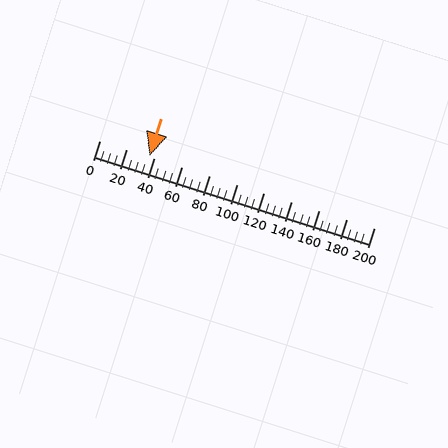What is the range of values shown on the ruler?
The ruler shows values from 0 to 200.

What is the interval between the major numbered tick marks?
The major tick marks are spaced 20 units apart.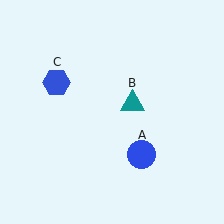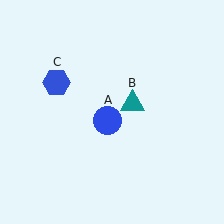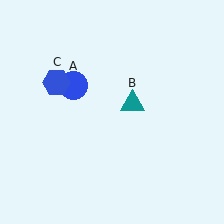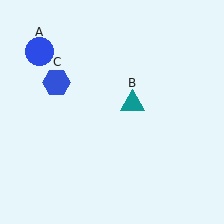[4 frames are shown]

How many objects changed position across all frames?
1 object changed position: blue circle (object A).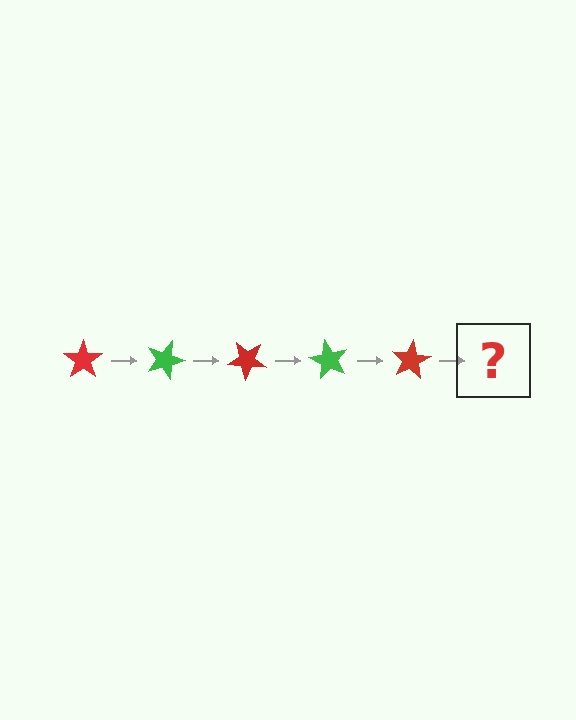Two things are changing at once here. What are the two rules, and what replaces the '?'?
The two rules are that it rotates 20 degrees each step and the color cycles through red and green. The '?' should be a green star, rotated 100 degrees from the start.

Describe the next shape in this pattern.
It should be a green star, rotated 100 degrees from the start.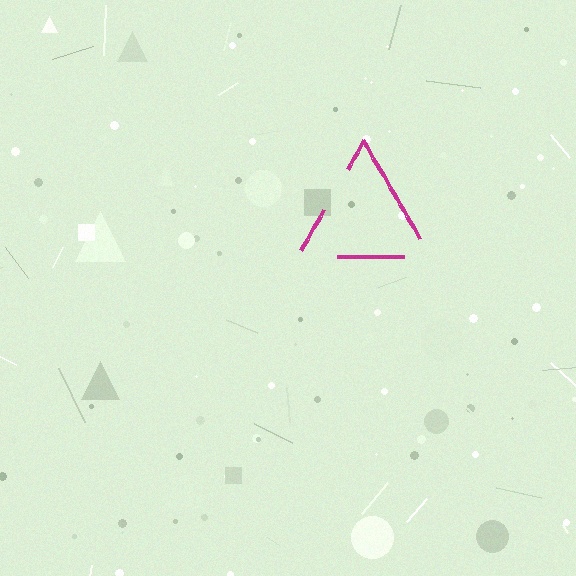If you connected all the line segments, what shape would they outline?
They would outline a triangle.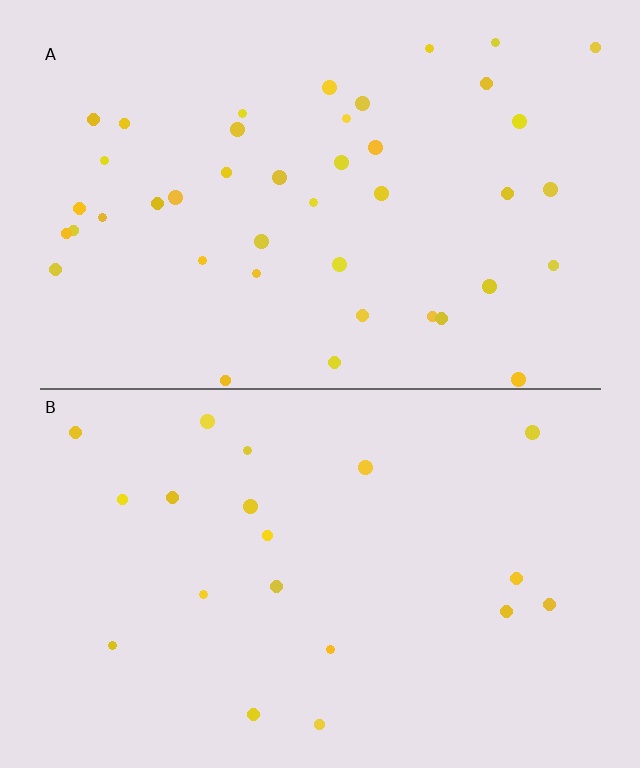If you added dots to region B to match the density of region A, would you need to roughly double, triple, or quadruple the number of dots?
Approximately double.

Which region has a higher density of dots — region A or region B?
A (the top).